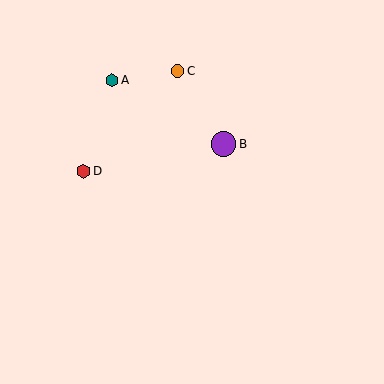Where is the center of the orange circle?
The center of the orange circle is at (178, 71).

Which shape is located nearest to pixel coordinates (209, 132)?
The purple circle (labeled B) at (224, 144) is nearest to that location.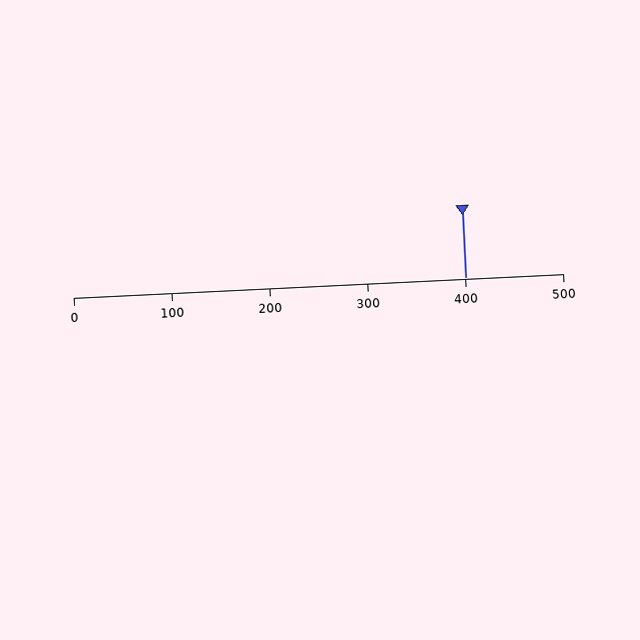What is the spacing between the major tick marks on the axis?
The major ticks are spaced 100 apart.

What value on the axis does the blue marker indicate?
The marker indicates approximately 400.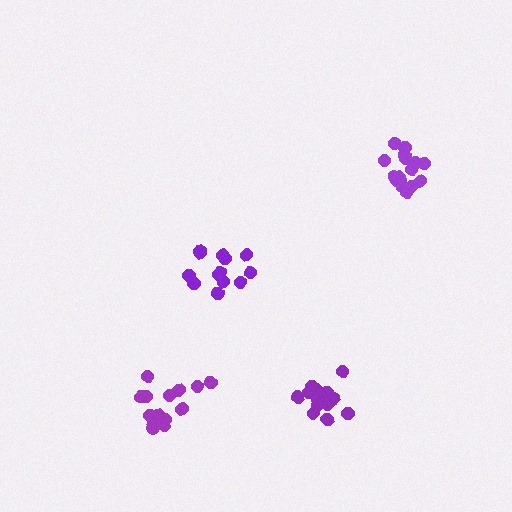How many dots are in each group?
Group 1: 16 dots, Group 2: 15 dots, Group 3: 13 dots, Group 4: 16 dots (60 total).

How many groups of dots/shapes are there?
There are 4 groups.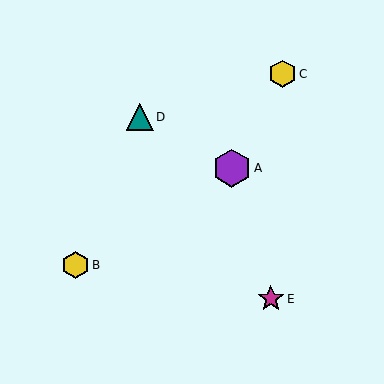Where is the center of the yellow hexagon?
The center of the yellow hexagon is at (75, 265).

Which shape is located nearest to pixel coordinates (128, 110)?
The teal triangle (labeled D) at (140, 117) is nearest to that location.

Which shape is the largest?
The purple hexagon (labeled A) is the largest.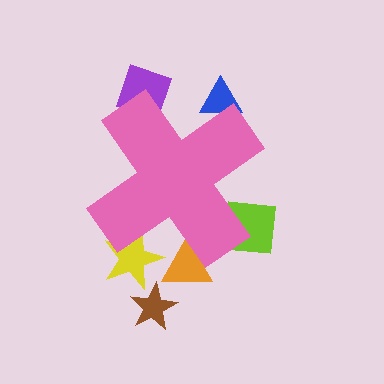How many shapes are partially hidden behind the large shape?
5 shapes are partially hidden.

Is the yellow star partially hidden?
Yes, the yellow star is partially hidden behind the pink cross.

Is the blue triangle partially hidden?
Yes, the blue triangle is partially hidden behind the pink cross.